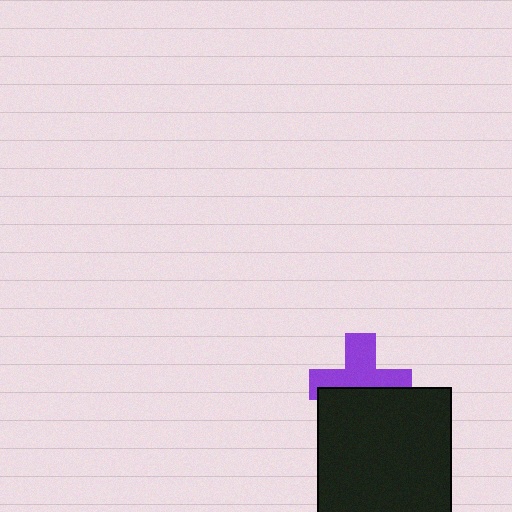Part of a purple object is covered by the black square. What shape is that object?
It is a cross.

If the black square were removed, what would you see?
You would see the complete purple cross.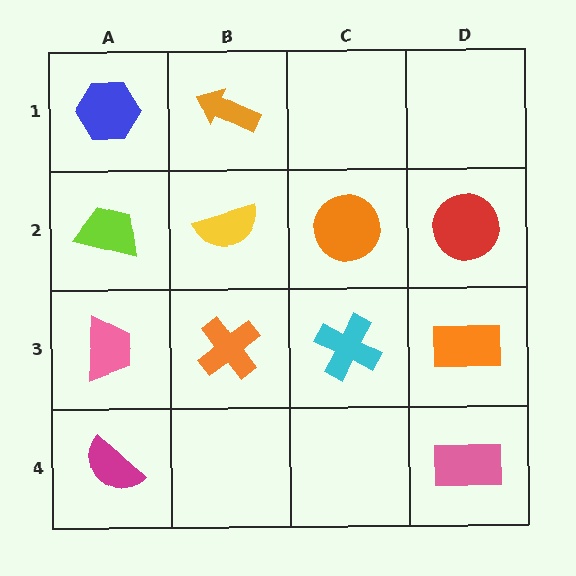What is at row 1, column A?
A blue hexagon.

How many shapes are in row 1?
2 shapes.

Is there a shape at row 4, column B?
No, that cell is empty.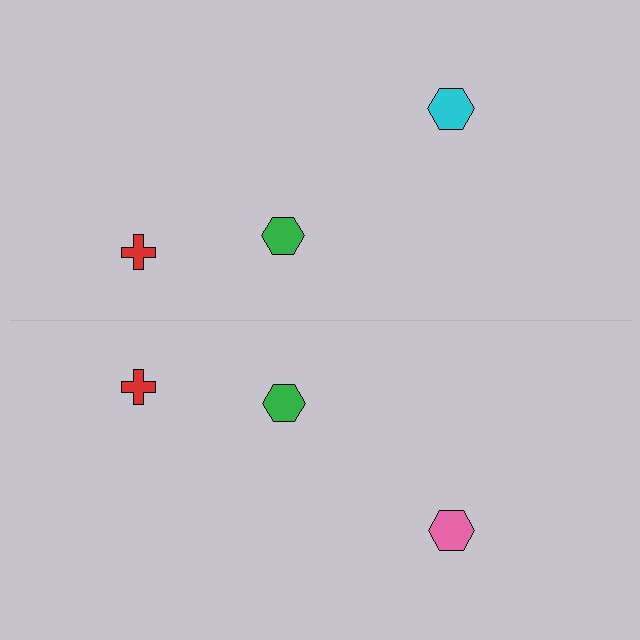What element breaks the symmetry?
The pink hexagon on the bottom side breaks the symmetry — its mirror counterpart is cyan.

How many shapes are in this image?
There are 6 shapes in this image.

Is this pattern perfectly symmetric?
No, the pattern is not perfectly symmetric. The pink hexagon on the bottom side breaks the symmetry — its mirror counterpart is cyan.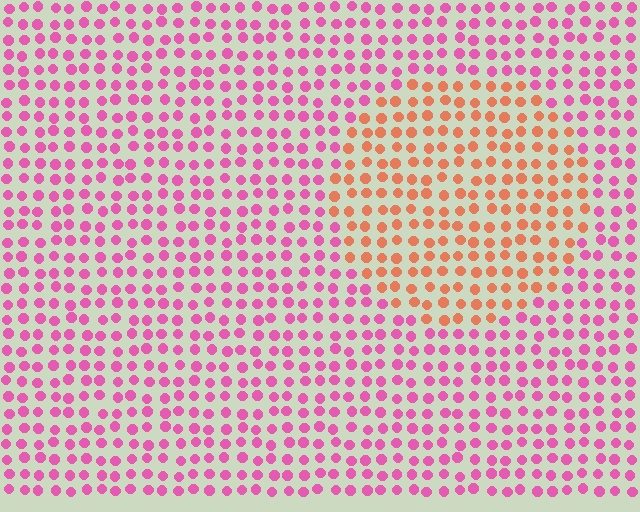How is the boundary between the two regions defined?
The boundary is defined purely by a slight shift in hue (about 51 degrees). Spacing, size, and orientation are identical on both sides.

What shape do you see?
I see a circle.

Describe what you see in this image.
The image is filled with small pink elements in a uniform arrangement. A circle-shaped region is visible where the elements are tinted to a slightly different hue, forming a subtle color boundary.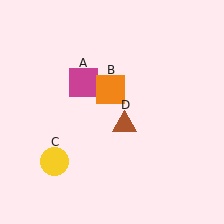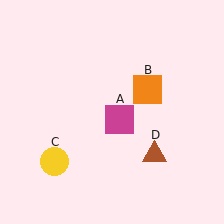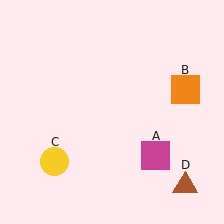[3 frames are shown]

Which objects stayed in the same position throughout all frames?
Yellow circle (object C) remained stationary.